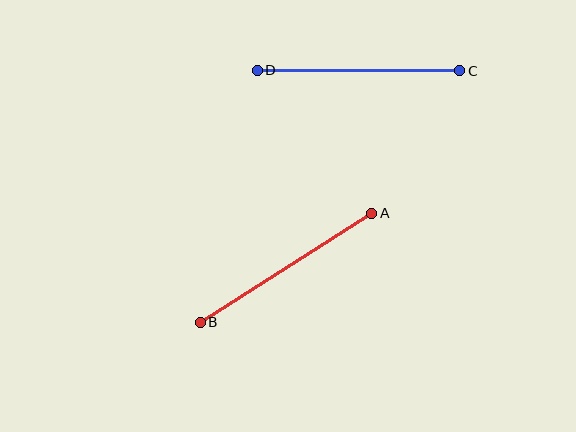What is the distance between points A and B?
The distance is approximately 204 pixels.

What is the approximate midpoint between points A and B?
The midpoint is at approximately (286, 268) pixels.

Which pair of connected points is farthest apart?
Points A and B are farthest apart.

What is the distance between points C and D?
The distance is approximately 203 pixels.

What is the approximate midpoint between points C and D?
The midpoint is at approximately (358, 70) pixels.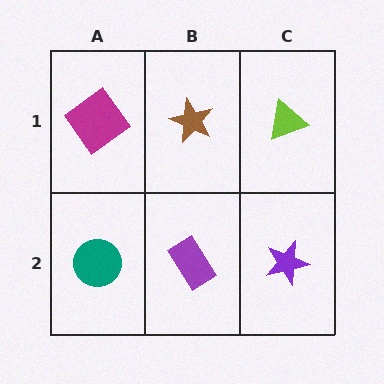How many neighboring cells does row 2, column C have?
2.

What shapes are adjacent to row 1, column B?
A purple rectangle (row 2, column B), a magenta diamond (row 1, column A), a lime triangle (row 1, column C).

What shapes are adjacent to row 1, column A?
A teal circle (row 2, column A), a brown star (row 1, column B).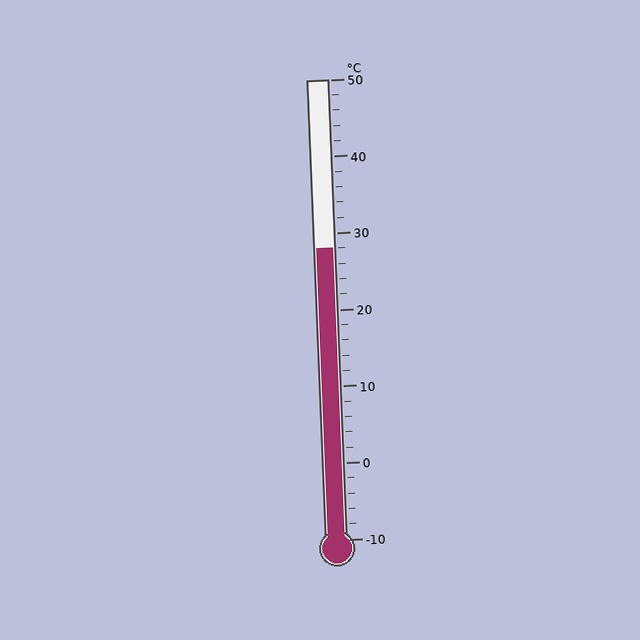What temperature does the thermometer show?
The thermometer shows approximately 28°C.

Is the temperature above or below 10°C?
The temperature is above 10°C.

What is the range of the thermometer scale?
The thermometer scale ranges from -10°C to 50°C.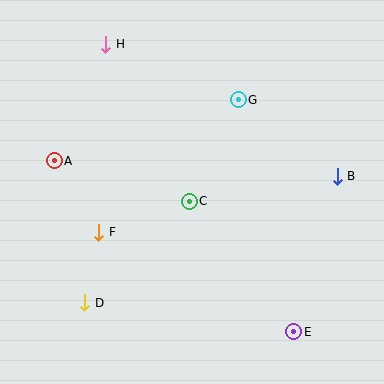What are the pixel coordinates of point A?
Point A is at (54, 161).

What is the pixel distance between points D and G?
The distance between D and G is 254 pixels.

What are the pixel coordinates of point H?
Point H is at (106, 44).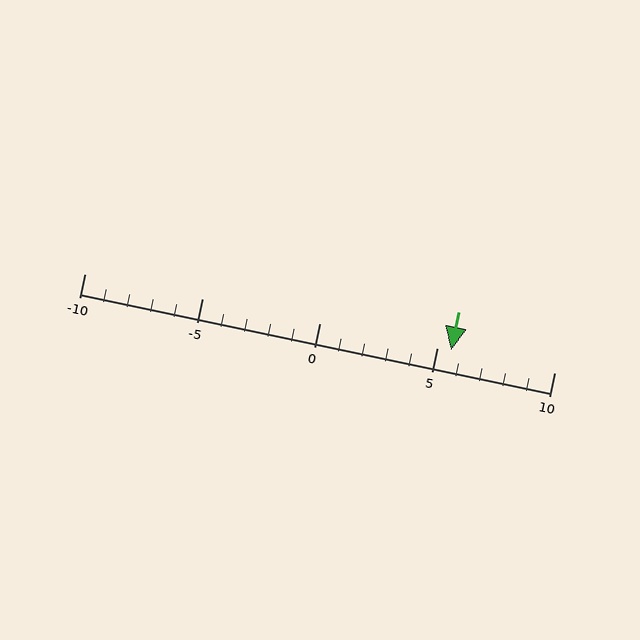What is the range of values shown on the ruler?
The ruler shows values from -10 to 10.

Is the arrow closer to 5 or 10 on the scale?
The arrow is closer to 5.